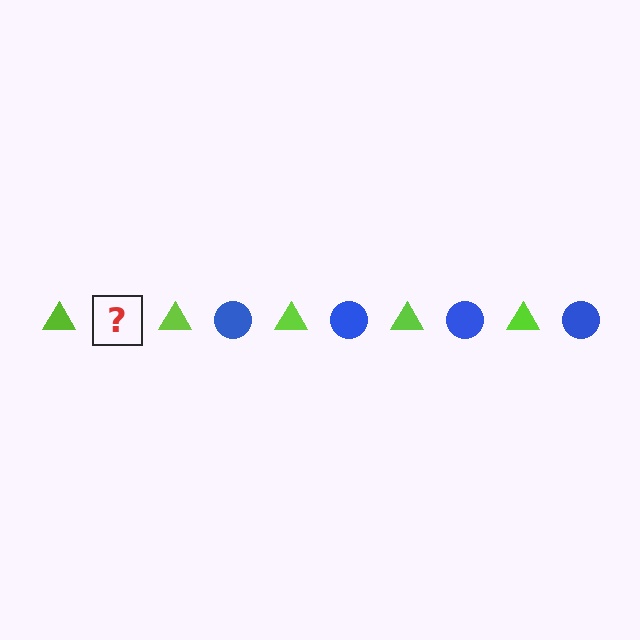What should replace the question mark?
The question mark should be replaced with a blue circle.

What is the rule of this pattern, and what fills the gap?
The rule is that the pattern alternates between lime triangle and blue circle. The gap should be filled with a blue circle.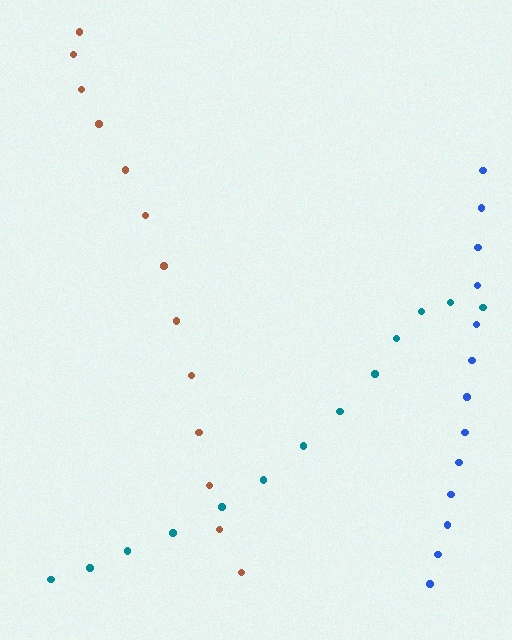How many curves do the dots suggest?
There are 3 distinct paths.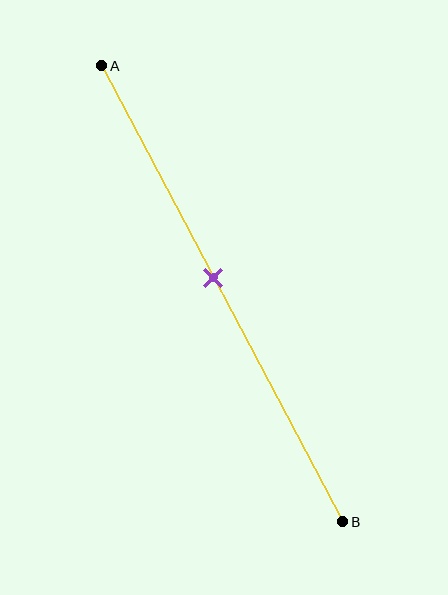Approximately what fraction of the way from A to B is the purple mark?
The purple mark is approximately 45% of the way from A to B.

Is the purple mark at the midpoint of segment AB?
No, the mark is at about 45% from A, not at the 50% midpoint.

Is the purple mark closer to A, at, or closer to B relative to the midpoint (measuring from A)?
The purple mark is closer to point A than the midpoint of segment AB.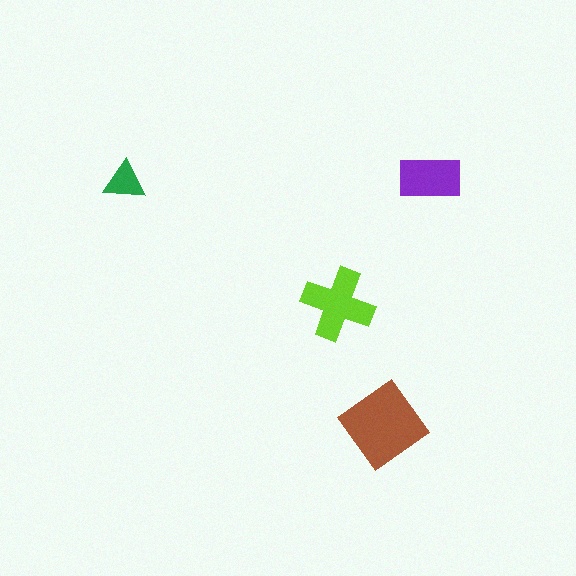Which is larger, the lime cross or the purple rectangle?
The lime cross.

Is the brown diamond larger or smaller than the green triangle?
Larger.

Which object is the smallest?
The green triangle.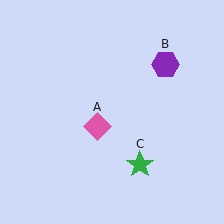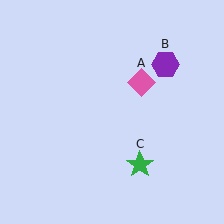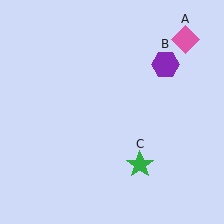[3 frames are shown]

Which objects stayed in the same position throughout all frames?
Purple hexagon (object B) and green star (object C) remained stationary.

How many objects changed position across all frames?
1 object changed position: pink diamond (object A).